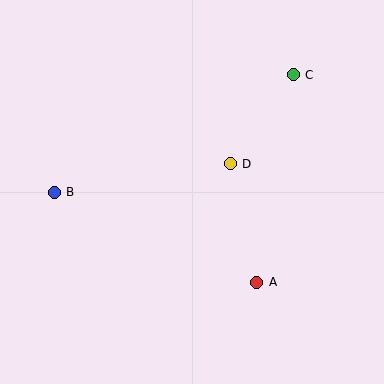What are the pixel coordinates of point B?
Point B is at (54, 192).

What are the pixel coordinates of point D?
Point D is at (230, 164).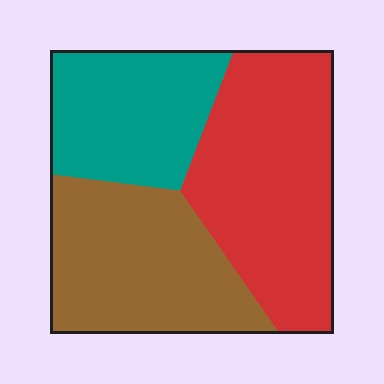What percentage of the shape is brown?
Brown takes up about one third (1/3) of the shape.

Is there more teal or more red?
Red.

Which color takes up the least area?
Teal, at roughly 25%.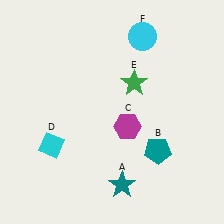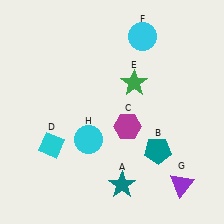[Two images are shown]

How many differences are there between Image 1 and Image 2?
There are 2 differences between the two images.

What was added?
A purple triangle (G), a cyan circle (H) were added in Image 2.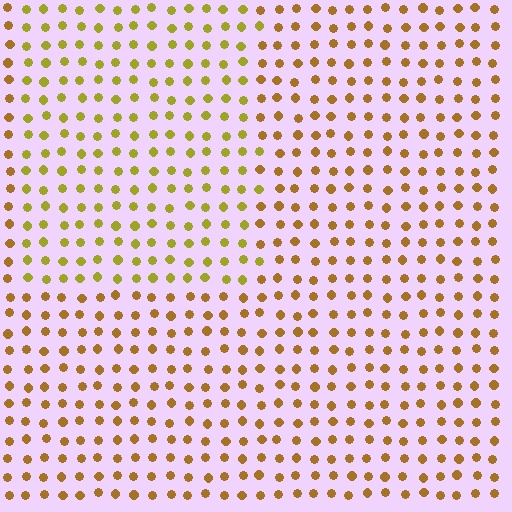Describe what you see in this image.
The image is filled with small brown elements in a uniform arrangement. A rectangle-shaped region is visible where the elements are tinted to a slightly different hue, forming a subtle color boundary.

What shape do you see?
I see a rectangle.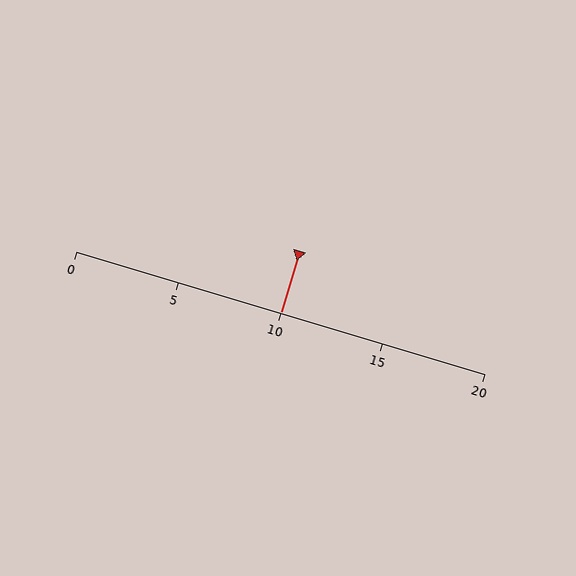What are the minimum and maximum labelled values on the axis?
The axis runs from 0 to 20.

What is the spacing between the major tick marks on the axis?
The major ticks are spaced 5 apart.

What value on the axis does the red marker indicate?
The marker indicates approximately 10.